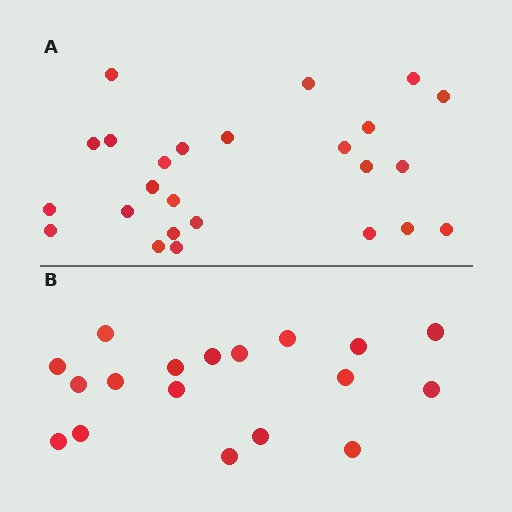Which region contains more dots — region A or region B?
Region A (the top region) has more dots.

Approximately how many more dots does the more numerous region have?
Region A has roughly 8 or so more dots than region B.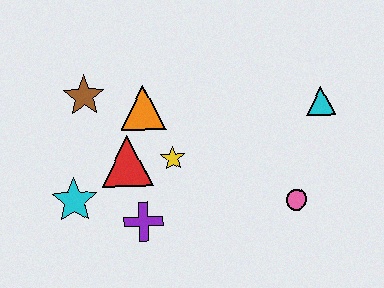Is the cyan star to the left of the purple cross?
Yes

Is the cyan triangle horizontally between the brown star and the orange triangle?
No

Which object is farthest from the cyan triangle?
The cyan star is farthest from the cyan triangle.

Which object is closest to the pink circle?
The cyan triangle is closest to the pink circle.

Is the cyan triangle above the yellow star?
Yes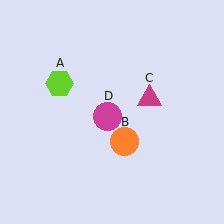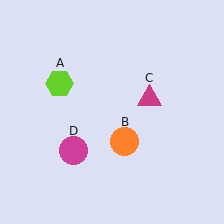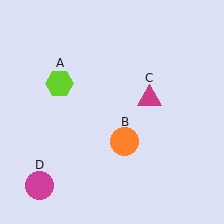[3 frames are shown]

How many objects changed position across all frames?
1 object changed position: magenta circle (object D).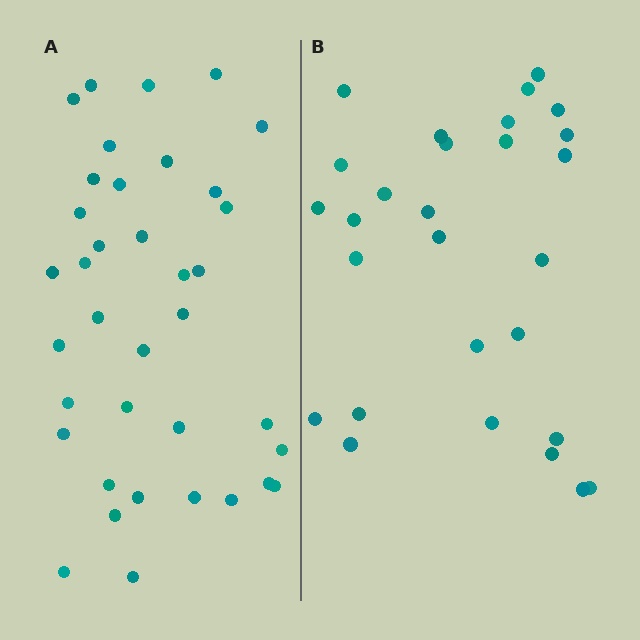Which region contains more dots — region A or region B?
Region A (the left region) has more dots.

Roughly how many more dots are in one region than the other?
Region A has roughly 8 or so more dots than region B.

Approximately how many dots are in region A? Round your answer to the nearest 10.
About 40 dots. (The exact count is 37, which rounds to 40.)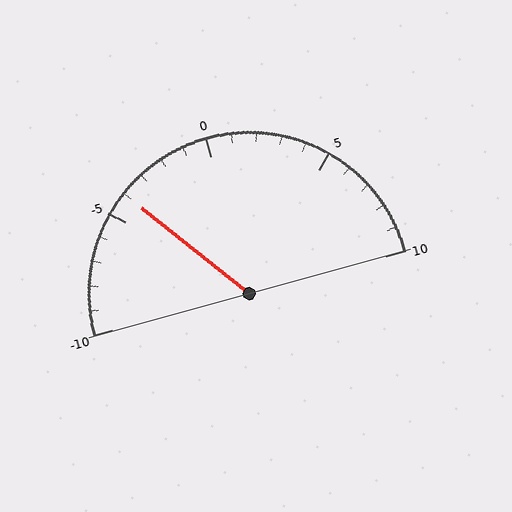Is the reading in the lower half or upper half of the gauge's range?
The reading is in the lower half of the range (-10 to 10).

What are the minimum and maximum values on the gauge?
The gauge ranges from -10 to 10.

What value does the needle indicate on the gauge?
The needle indicates approximately -4.